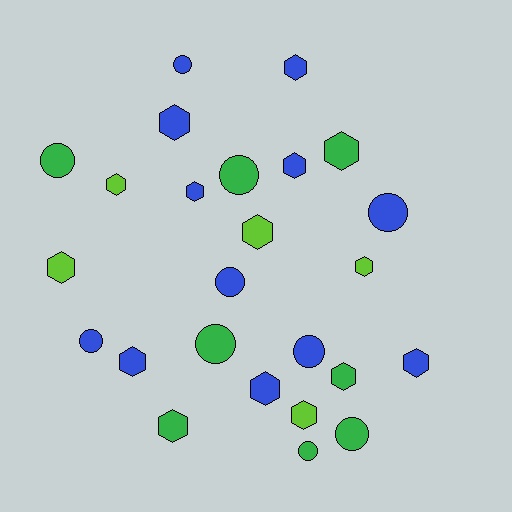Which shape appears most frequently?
Hexagon, with 15 objects.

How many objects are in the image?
There are 25 objects.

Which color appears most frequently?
Blue, with 12 objects.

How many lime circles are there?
There are no lime circles.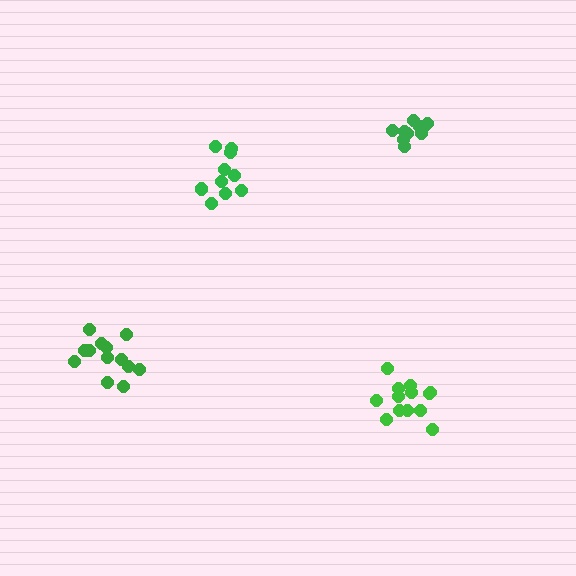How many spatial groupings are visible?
There are 4 spatial groupings.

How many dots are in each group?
Group 1: 10 dots, Group 2: 10 dots, Group 3: 13 dots, Group 4: 13 dots (46 total).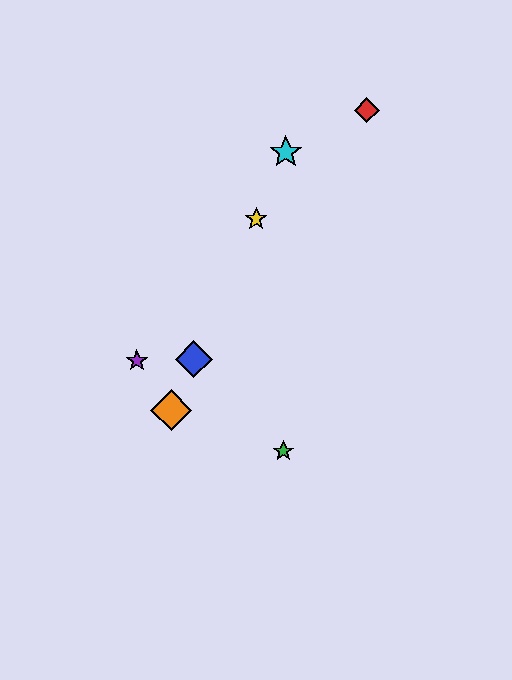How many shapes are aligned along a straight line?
4 shapes (the blue diamond, the yellow star, the orange diamond, the cyan star) are aligned along a straight line.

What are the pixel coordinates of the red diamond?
The red diamond is at (367, 110).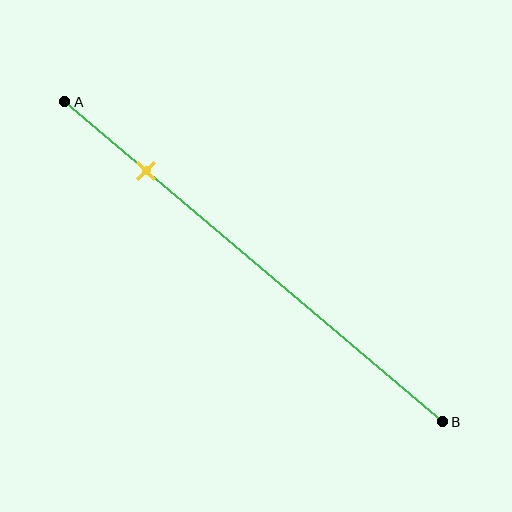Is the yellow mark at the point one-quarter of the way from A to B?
No, the mark is at about 20% from A, not at the 25% one-quarter point.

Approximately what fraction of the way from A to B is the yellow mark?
The yellow mark is approximately 20% of the way from A to B.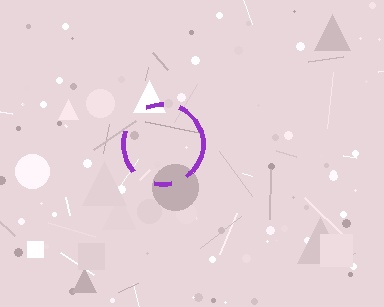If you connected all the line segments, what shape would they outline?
They would outline a circle.